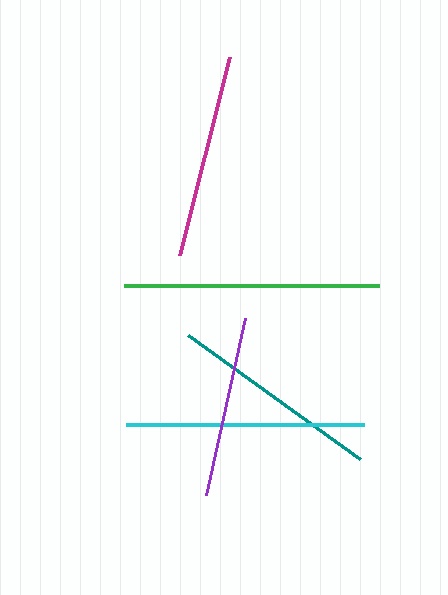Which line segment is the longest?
The green line is the longest at approximately 256 pixels.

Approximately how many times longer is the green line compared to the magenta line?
The green line is approximately 1.3 times the length of the magenta line.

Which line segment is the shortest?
The purple line is the shortest at approximately 181 pixels.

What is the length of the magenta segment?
The magenta segment is approximately 204 pixels long.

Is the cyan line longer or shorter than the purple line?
The cyan line is longer than the purple line.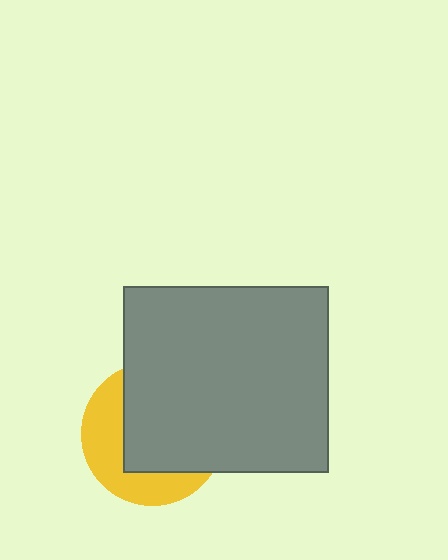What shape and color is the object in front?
The object in front is a gray rectangle.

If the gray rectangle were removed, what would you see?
You would see the complete yellow circle.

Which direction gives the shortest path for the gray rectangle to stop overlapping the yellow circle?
Moving toward the upper-right gives the shortest separation.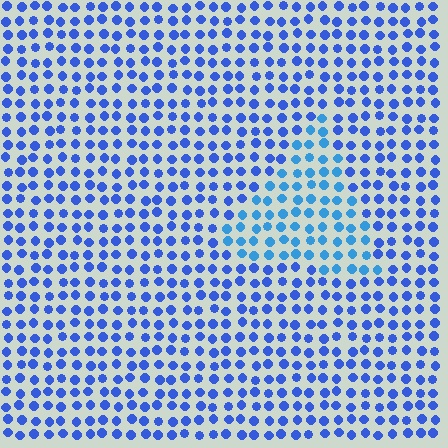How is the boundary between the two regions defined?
The boundary is defined purely by a slight shift in hue (about 23 degrees). Spacing, size, and orientation are identical on both sides.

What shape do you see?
I see a triangle.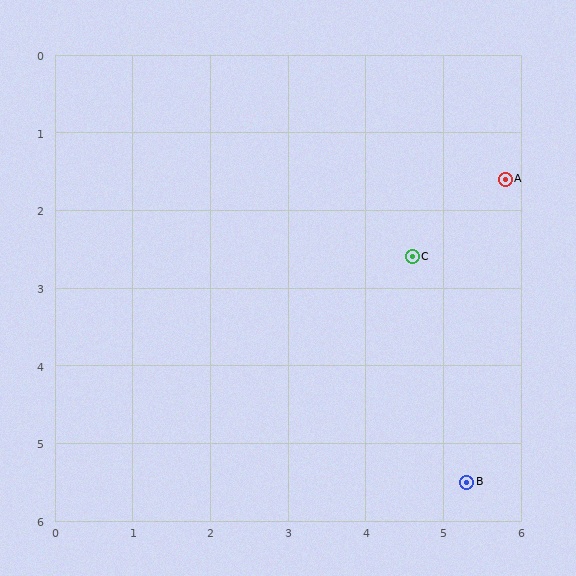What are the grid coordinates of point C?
Point C is at approximately (4.6, 2.6).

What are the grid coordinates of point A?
Point A is at approximately (5.8, 1.6).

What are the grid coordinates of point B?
Point B is at approximately (5.3, 5.5).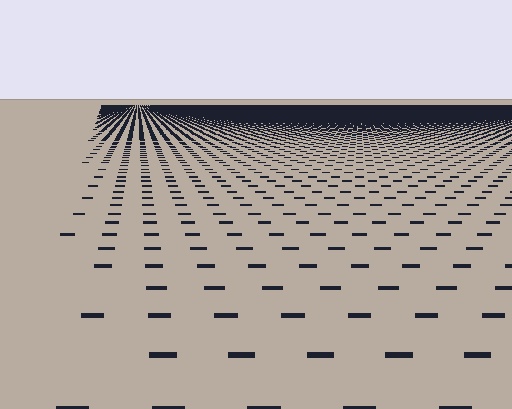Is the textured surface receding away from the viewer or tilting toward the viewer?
The surface is receding away from the viewer. Texture elements get smaller and denser toward the top.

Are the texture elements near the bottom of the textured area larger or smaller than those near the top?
Larger. Near the bottom, elements are closer to the viewer and appear at a bigger on-screen size.